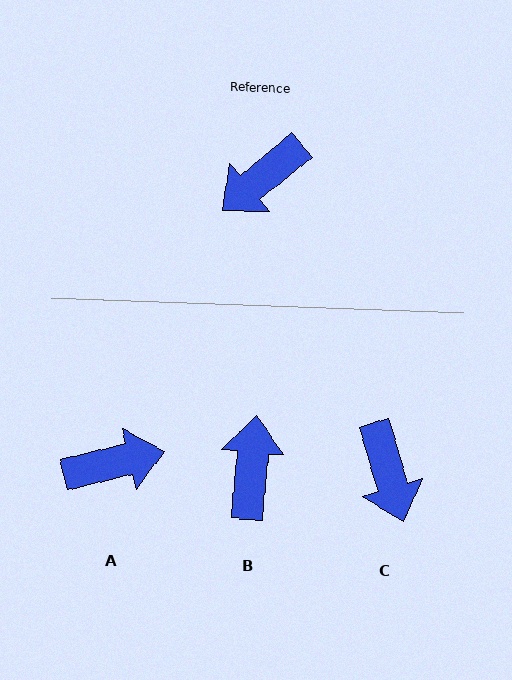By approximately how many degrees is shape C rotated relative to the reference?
Approximately 67 degrees counter-clockwise.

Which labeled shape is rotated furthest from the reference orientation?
A, about 154 degrees away.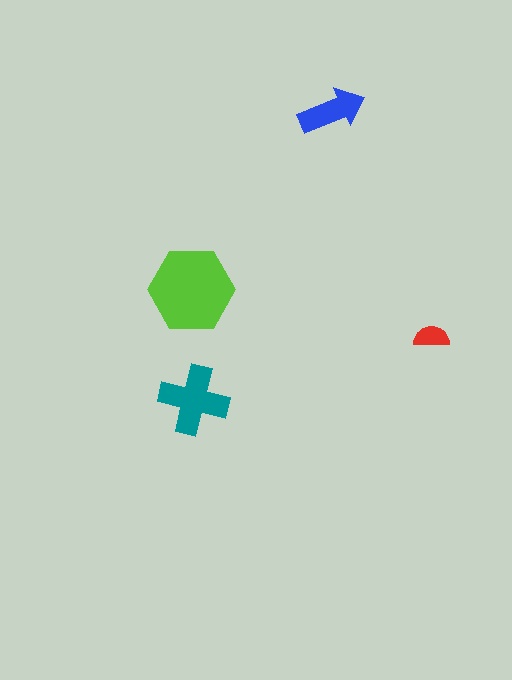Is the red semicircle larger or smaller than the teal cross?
Smaller.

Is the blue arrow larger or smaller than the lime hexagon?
Smaller.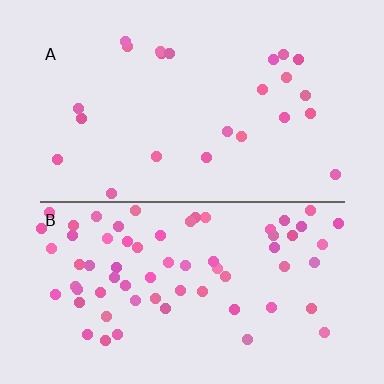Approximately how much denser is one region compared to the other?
Approximately 2.9× — region B over region A.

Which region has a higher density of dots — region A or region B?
B (the bottom).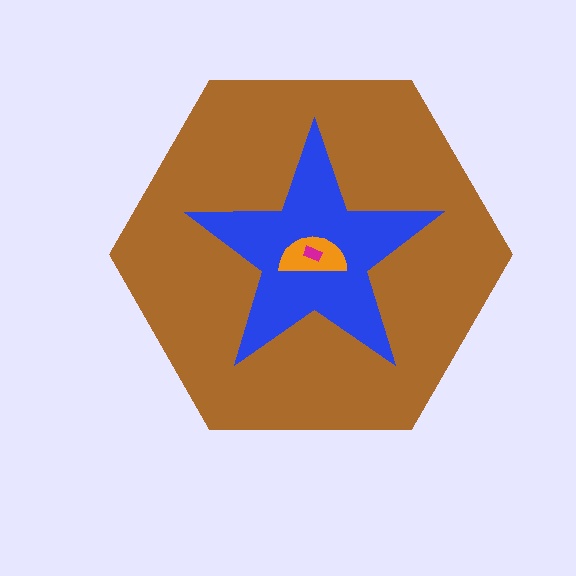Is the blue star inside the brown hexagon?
Yes.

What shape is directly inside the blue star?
The orange semicircle.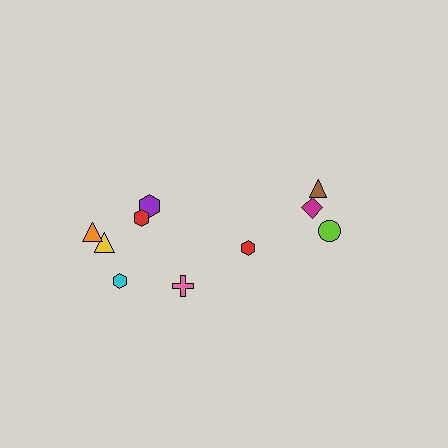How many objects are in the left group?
There are 6 objects.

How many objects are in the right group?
There are 4 objects.